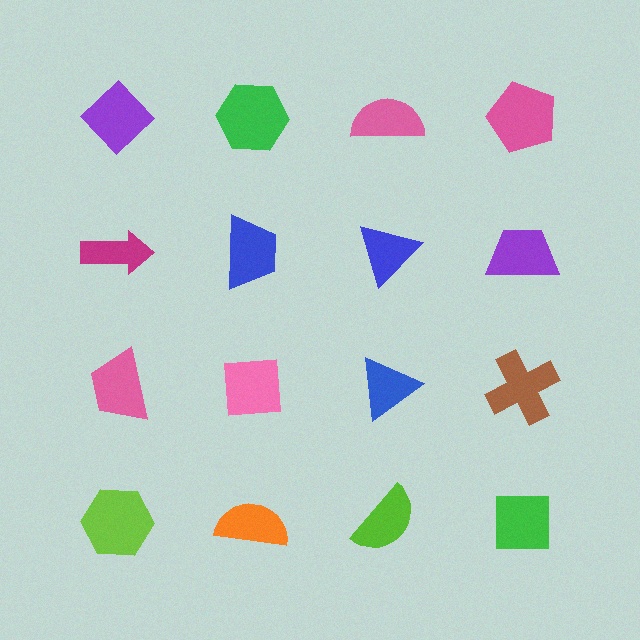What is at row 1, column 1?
A purple diamond.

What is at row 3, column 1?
A pink trapezoid.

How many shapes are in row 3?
4 shapes.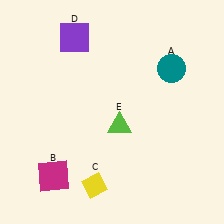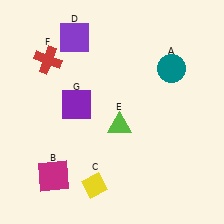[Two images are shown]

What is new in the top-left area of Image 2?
A red cross (F) was added in the top-left area of Image 2.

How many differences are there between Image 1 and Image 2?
There are 2 differences between the two images.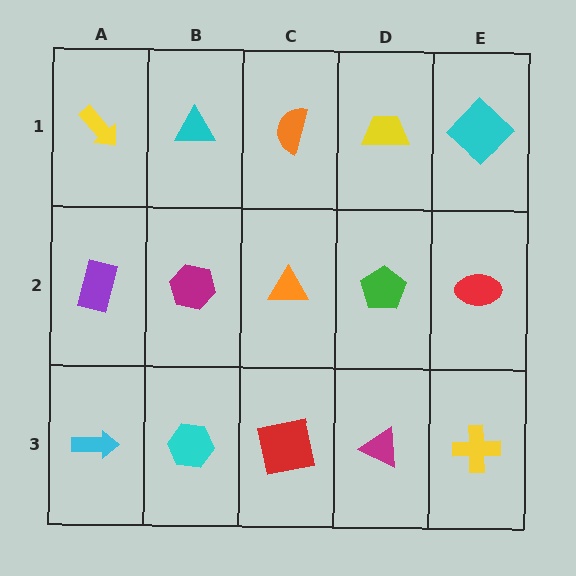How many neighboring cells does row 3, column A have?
2.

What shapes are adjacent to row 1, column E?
A red ellipse (row 2, column E), a yellow trapezoid (row 1, column D).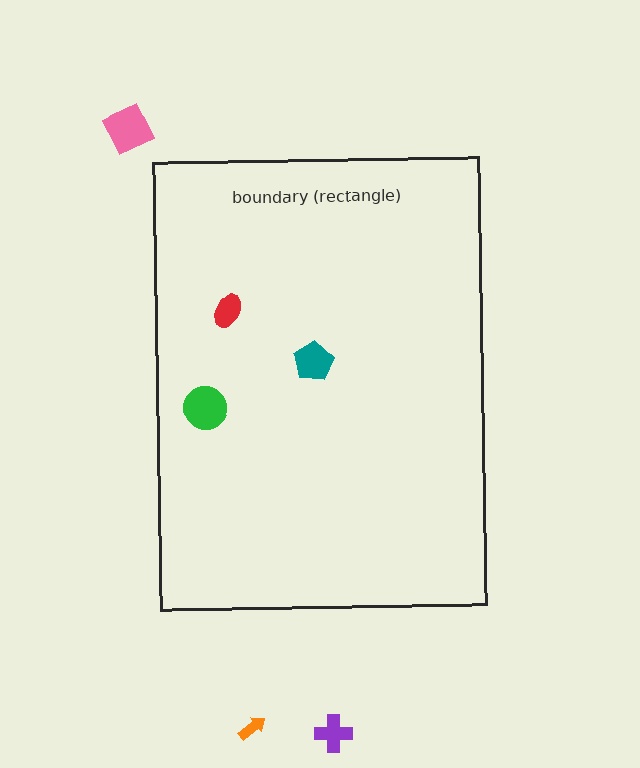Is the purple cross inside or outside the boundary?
Outside.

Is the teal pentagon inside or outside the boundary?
Inside.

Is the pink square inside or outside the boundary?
Outside.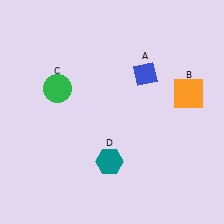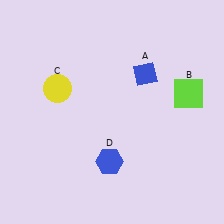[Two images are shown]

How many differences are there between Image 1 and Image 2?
There are 3 differences between the two images.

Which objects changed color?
B changed from orange to lime. C changed from green to yellow. D changed from teal to blue.